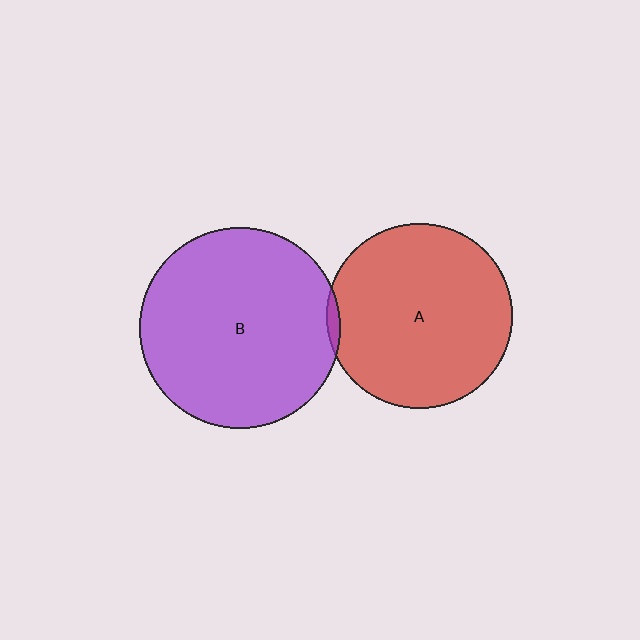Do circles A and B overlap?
Yes.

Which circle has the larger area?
Circle B (purple).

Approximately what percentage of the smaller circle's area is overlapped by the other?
Approximately 5%.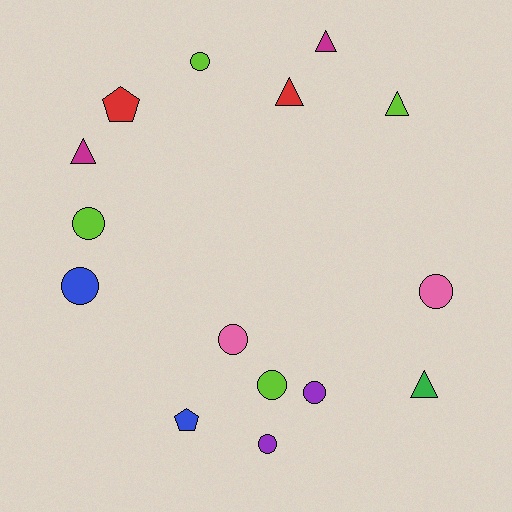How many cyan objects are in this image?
There are no cyan objects.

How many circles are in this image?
There are 8 circles.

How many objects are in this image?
There are 15 objects.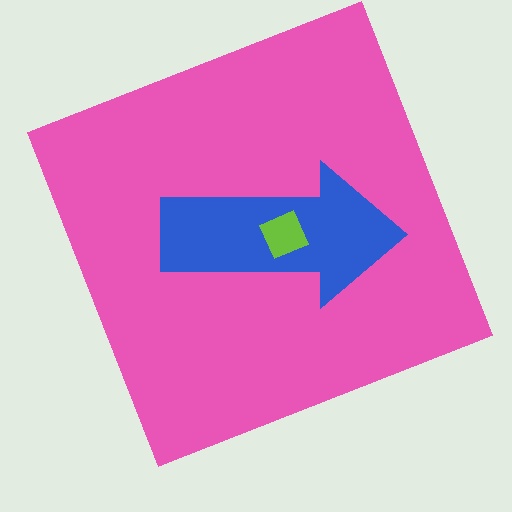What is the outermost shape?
The pink square.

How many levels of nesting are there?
3.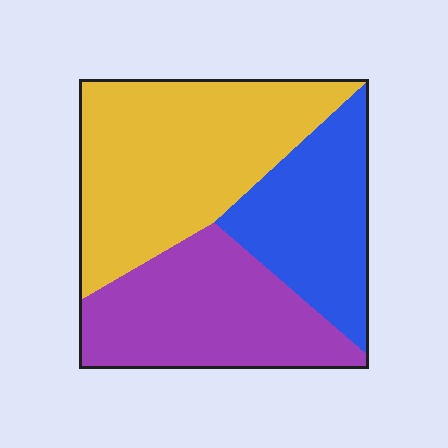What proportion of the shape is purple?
Purple takes up about one third (1/3) of the shape.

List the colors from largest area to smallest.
From largest to smallest: yellow, purple, blue.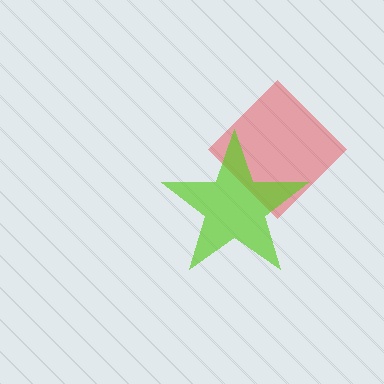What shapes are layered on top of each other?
The layered shapes are: a red diamond, a lime star.